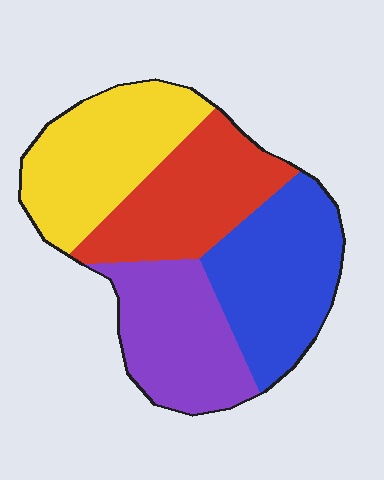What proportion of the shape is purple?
Purple covers about 25% of the shape.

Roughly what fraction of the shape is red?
Red takes up between a sixth and a third of the shape.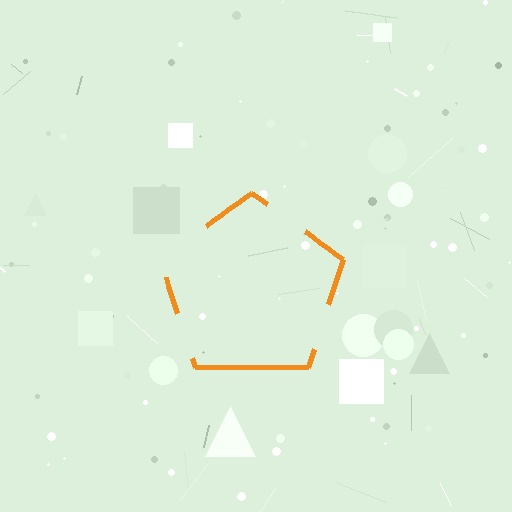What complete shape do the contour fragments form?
The contour fragments form a pentagon.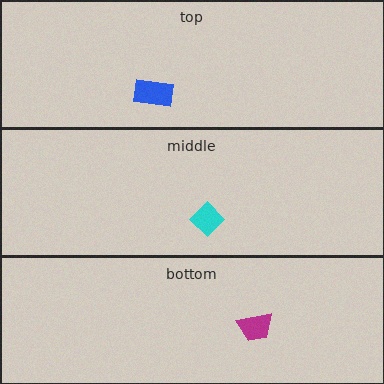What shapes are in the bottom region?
The magenta trapezoid.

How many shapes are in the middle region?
1.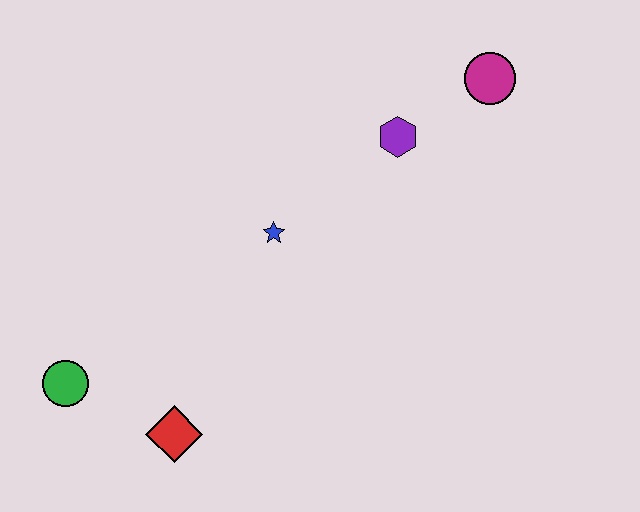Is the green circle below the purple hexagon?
Yes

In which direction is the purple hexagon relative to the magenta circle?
The purple hexagon is to the left of the magenta circle.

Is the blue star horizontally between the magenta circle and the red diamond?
Yes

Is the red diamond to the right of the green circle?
Yes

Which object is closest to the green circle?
The red diamond is closest to the green circle.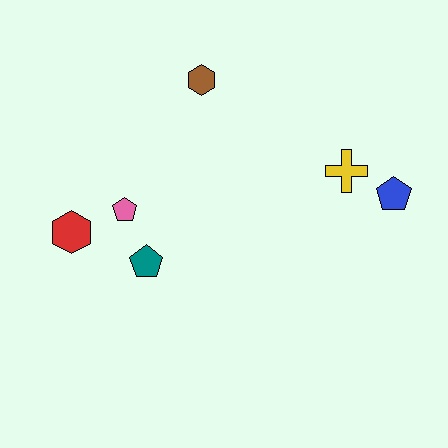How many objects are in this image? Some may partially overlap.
There are 6 objects.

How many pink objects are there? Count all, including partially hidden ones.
There is 1 pink object.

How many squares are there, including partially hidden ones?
There are no squares.